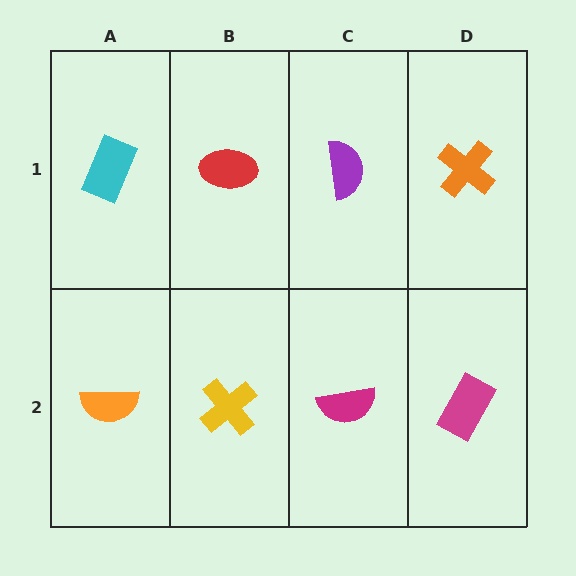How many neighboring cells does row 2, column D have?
2.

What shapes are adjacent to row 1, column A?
An orange semicircle (row 2, column A), a red ellipse (row 1, column B).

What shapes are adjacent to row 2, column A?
A cyan rectangle (row 1, column A), a yellow cross (row 2, column B).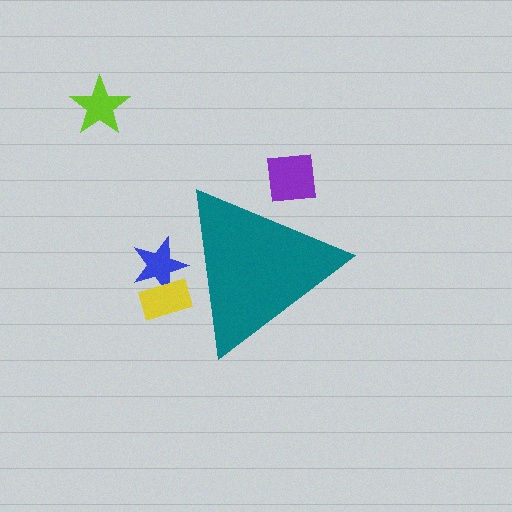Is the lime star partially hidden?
No, the lime star is fully visible.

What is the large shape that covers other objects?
A teal triangle.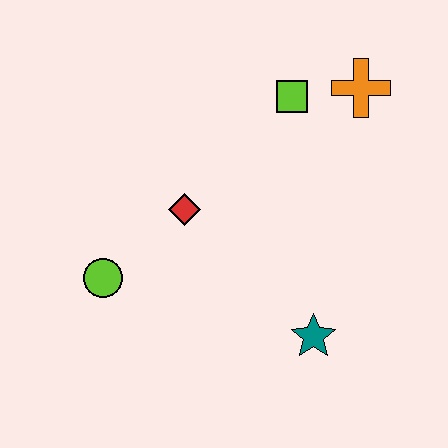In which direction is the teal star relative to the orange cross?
The teal star is below the orange cross.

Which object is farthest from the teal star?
The orange cross is farthest from the teal star.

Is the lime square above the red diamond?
Yes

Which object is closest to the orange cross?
The lime square is closest to the orange cross.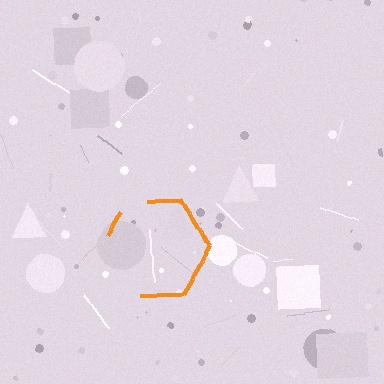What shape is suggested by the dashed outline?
The dashed outline suggests a hexagon.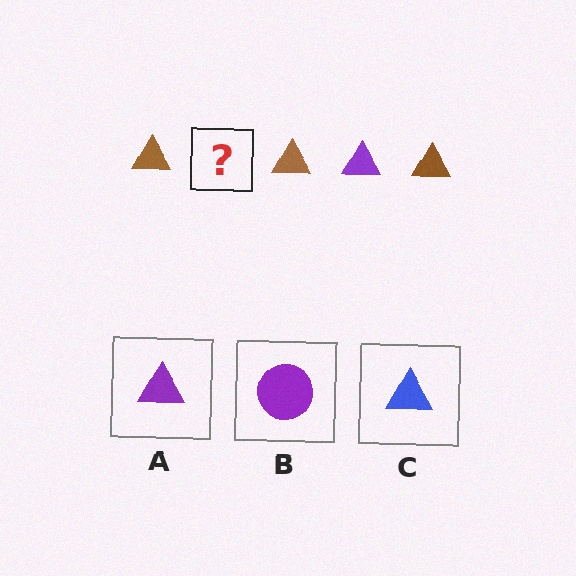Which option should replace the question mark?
Option A.